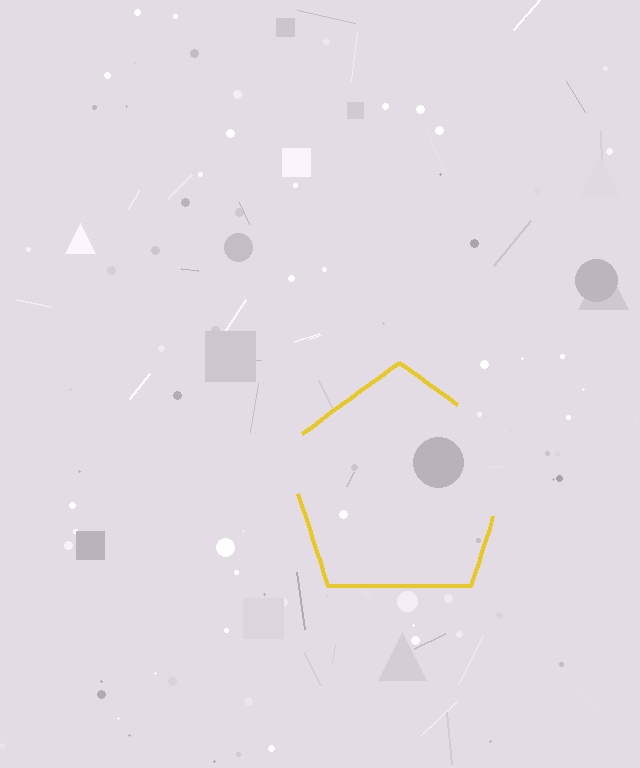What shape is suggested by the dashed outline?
The dashed outline suggests a pentagon.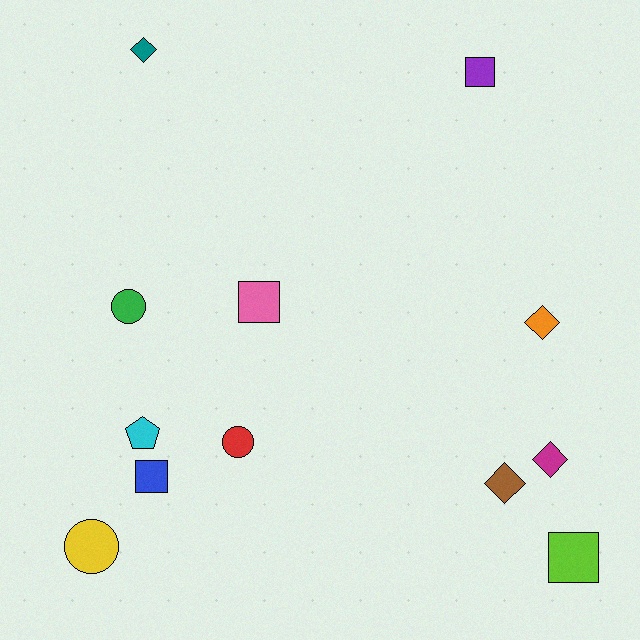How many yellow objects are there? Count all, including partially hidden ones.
There is 1 yellow object.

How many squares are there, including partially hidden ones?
There are 4 squares.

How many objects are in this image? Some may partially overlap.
There are 12 objects.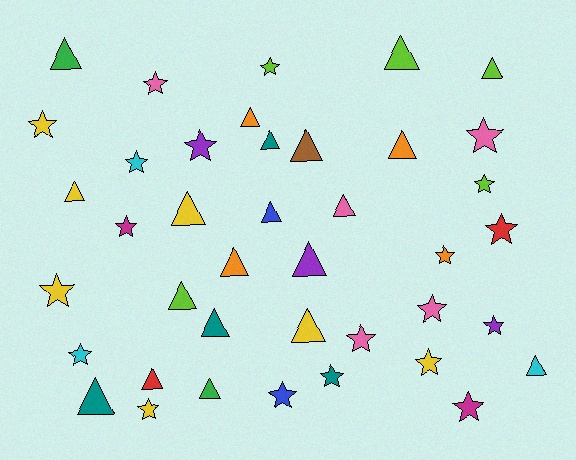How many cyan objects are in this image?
There are 3 cyan objects.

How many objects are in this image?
There are 40 objects.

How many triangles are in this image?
There are 20 triangles.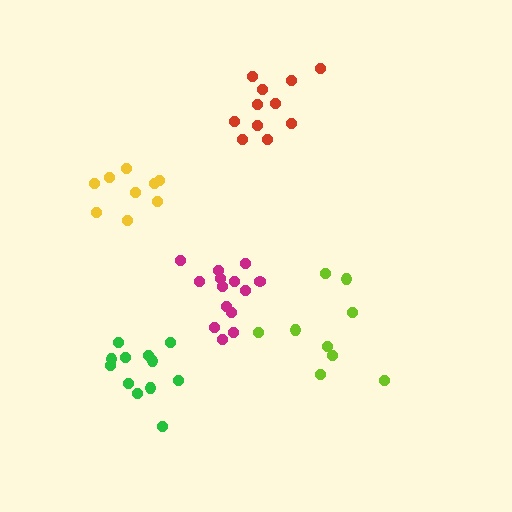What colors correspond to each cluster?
The clusters are colored: lime, magenta, red, yellow, green.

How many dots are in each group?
Group 1: 9 dots, Group 2: 14 dots, Group 3: 11 dots, Group 4: 9 dots, Group 5: 12 dots (55 total).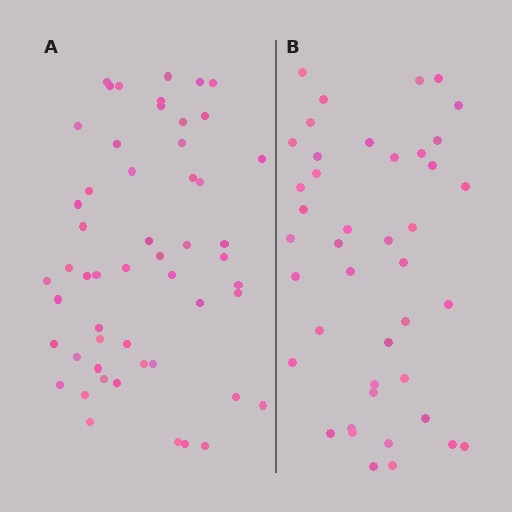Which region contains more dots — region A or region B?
Region A (the left region) has more dots.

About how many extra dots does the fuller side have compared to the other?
Region A has roughly 12 or so more dots than region B.